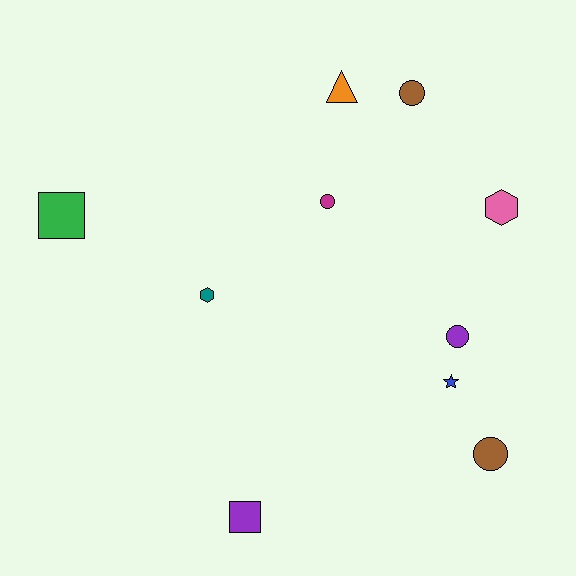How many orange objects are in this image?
There is 1 orange object.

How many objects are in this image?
There are 10 objects.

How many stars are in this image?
There is 1 star.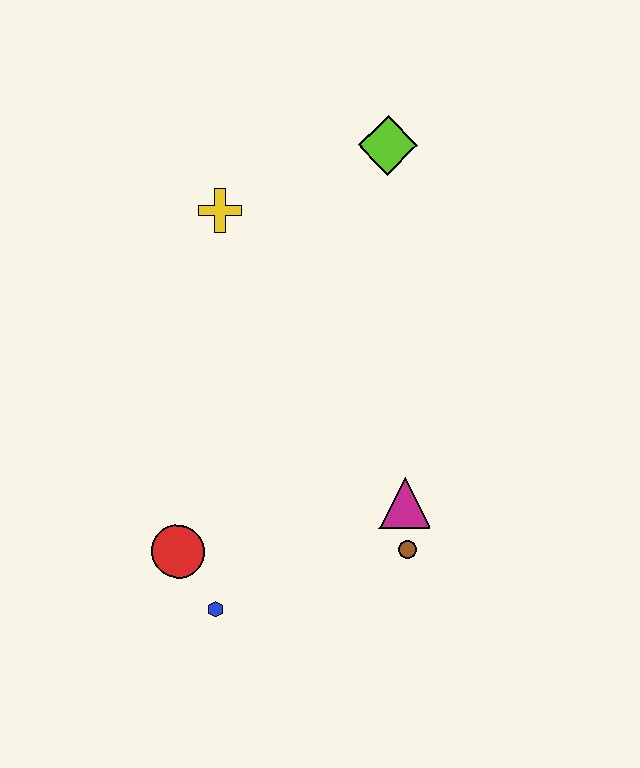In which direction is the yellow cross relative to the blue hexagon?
The yellow cross is above the blue hexagon.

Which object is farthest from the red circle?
The lime diamond is farthest from the red circle.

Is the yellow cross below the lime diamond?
Yes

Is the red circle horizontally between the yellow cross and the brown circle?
No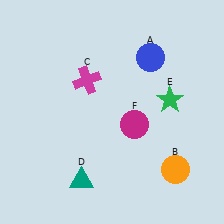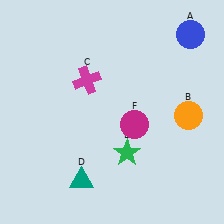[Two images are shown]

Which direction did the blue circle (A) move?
The blue circle (A) moved right.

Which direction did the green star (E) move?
The green star (E) moved down.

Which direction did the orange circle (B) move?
The orange circle (B) moved up.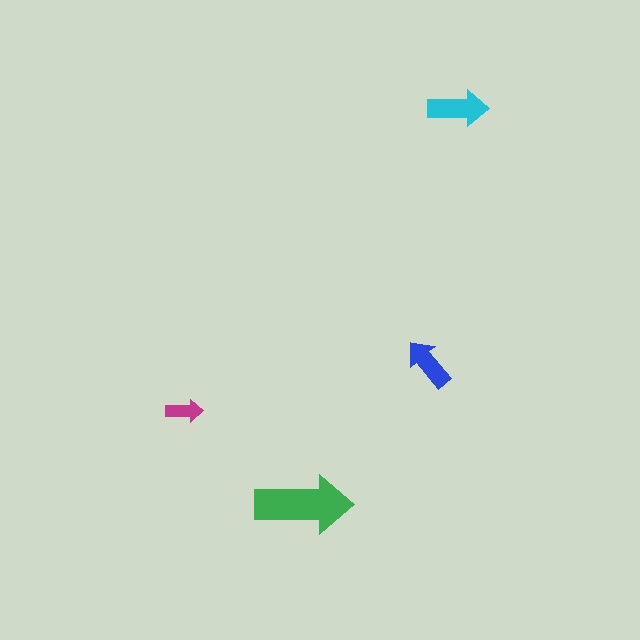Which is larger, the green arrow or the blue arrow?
The green one.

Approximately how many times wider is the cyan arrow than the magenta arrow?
About 1.5 times wider.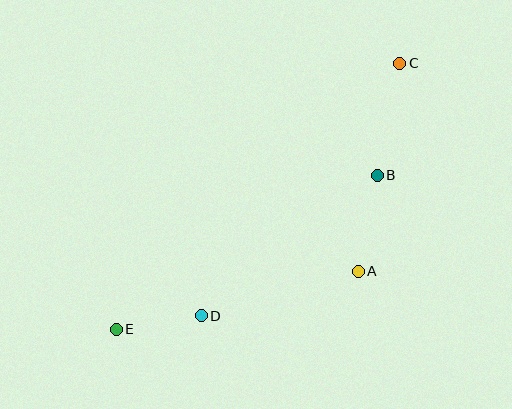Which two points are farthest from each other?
Points C and E are farthest from each other.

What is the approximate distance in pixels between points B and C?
The distance between B and C is approximately 114 pixels.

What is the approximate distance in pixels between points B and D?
The distance between B and D is approximately 225 pixels.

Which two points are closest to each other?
Points D and E are closest to each other.